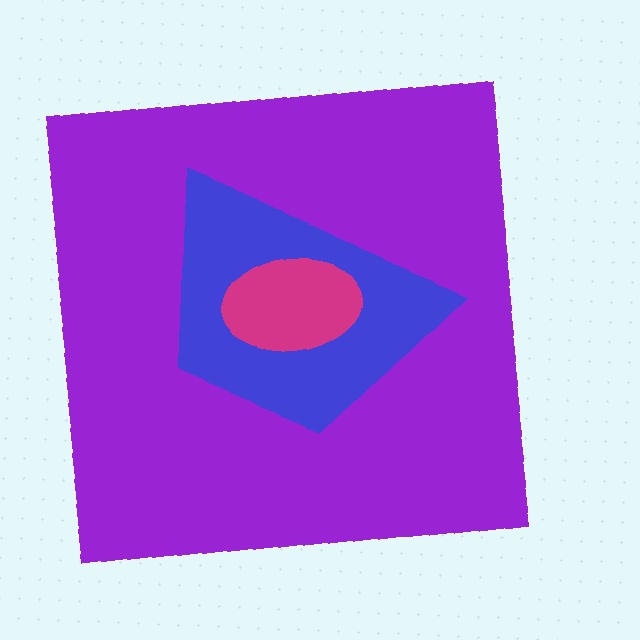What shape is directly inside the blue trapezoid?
The magenta ellipse.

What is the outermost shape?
The purple square.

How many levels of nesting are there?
3.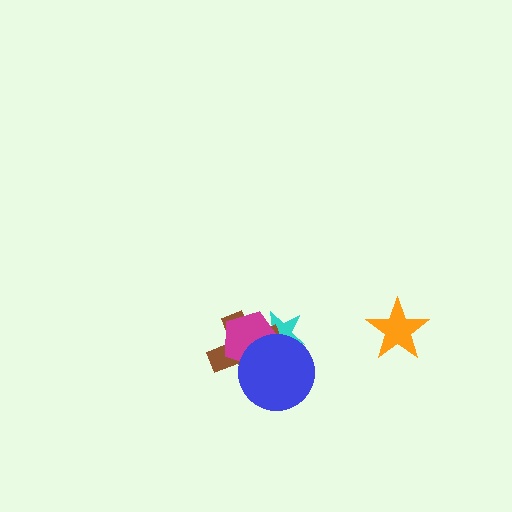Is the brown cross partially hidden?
Yes, it is partially covered by another shape.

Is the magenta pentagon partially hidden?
Yes, it is partially covered by another shape.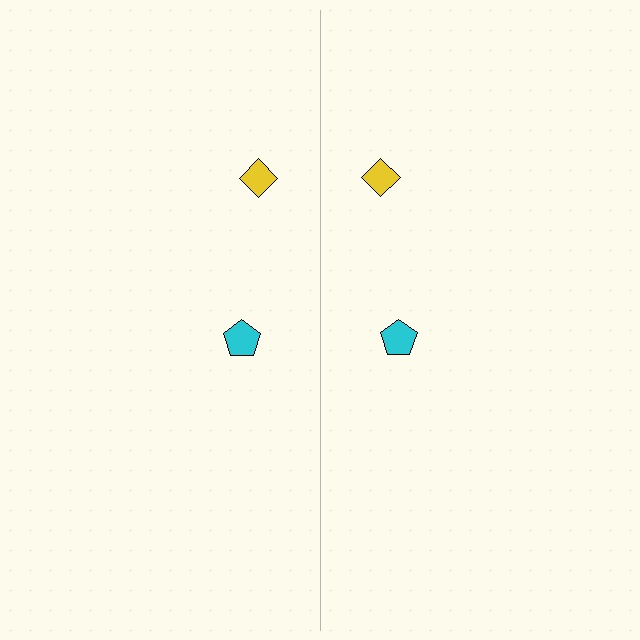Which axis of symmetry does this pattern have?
The pattern has a vertical axis of symmetry running through the center of the image.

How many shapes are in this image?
There are 4 shapes in this image.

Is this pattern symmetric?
Yes, this pattern has bilateral (reflection) symmetry.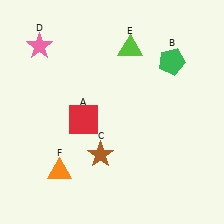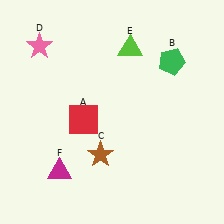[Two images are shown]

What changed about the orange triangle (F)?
In Image 1, F is orange. In Image 2, it changed to magenta.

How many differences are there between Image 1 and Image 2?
There is 1 difference between the two images.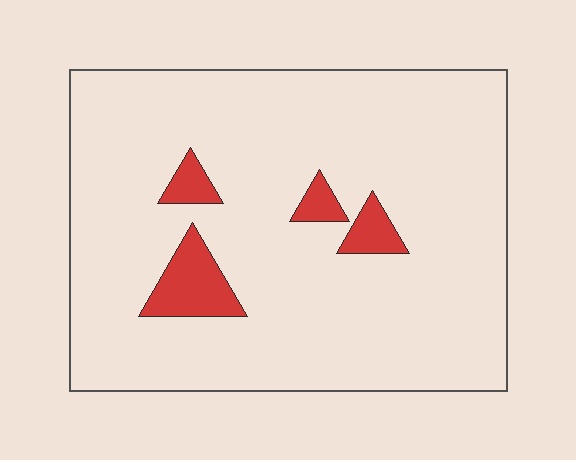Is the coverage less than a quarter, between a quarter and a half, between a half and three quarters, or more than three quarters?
Less than a quarter.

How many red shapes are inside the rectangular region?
4.